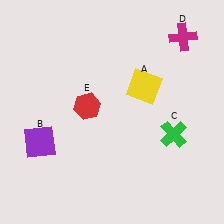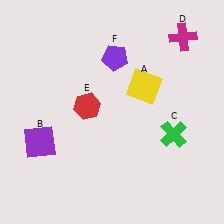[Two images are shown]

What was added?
A purple pentagon (F) was added in Image 2.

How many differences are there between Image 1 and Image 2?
There is 1 difference between the two images.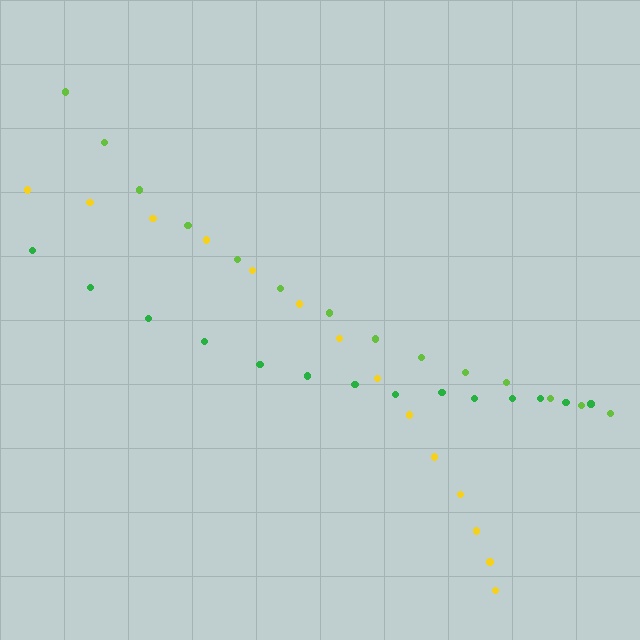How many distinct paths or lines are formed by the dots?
There are 3 distinct paths.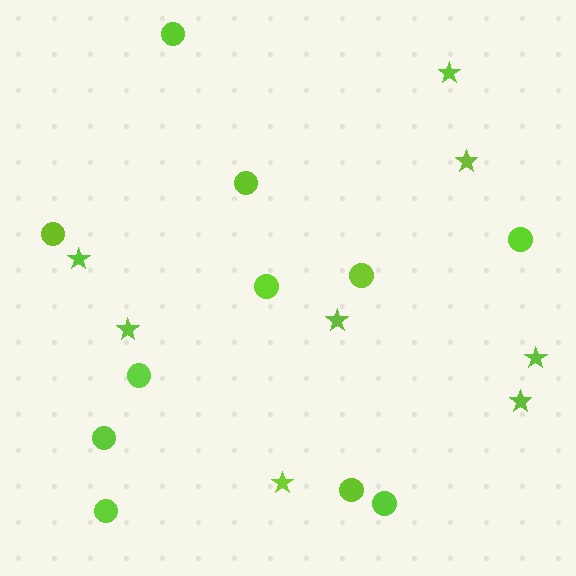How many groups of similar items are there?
There are 2 groups: one group of stars (8) and one group of circles (11).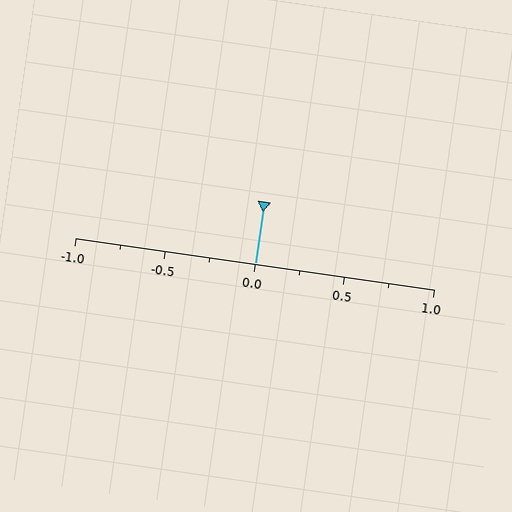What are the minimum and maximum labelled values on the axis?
The axis runs from -1.0 to 1.0.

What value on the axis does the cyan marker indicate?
The marker indicates approximately 0.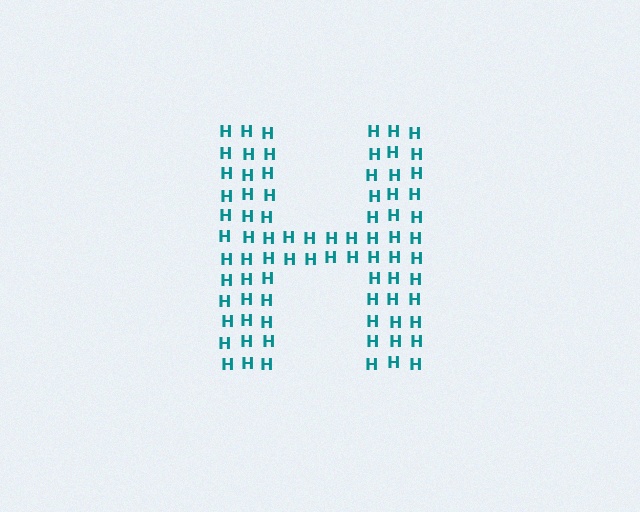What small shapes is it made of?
It is made of small letter H's.